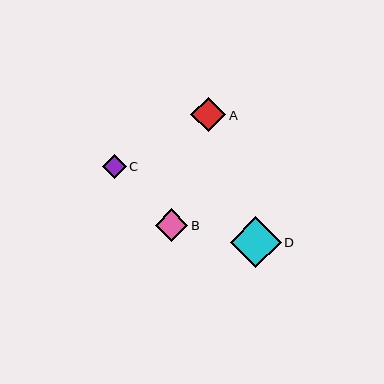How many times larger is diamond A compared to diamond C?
Diamond A is approximately 1.5 times the size of diamond C.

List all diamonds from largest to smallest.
From largest to smallest: D, A, B, C.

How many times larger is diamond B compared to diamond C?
Diamond B is approximately 1.4 times the size of diamond C.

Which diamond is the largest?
Diamond D is the largest with a size of approximately 51 pixels.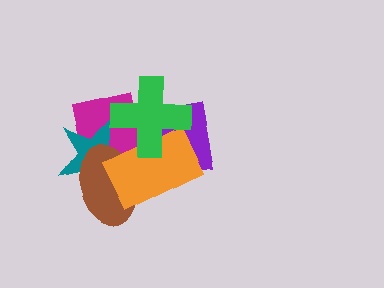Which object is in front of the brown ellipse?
The orange rectangle is in front of the brown ellipse.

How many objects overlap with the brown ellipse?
4 objects overlap with the brown ellipse.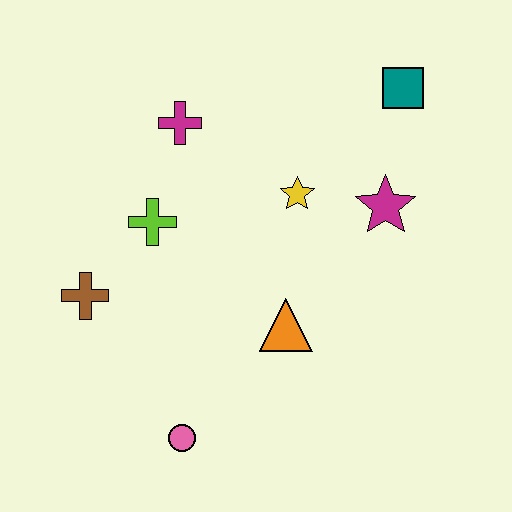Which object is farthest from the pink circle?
The teal square is farthest from the pink circle.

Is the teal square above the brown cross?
Yes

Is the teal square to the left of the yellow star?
No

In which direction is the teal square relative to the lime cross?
The teal square is to the right of the lime cross.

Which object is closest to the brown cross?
The lime cross is closest to the brown cross.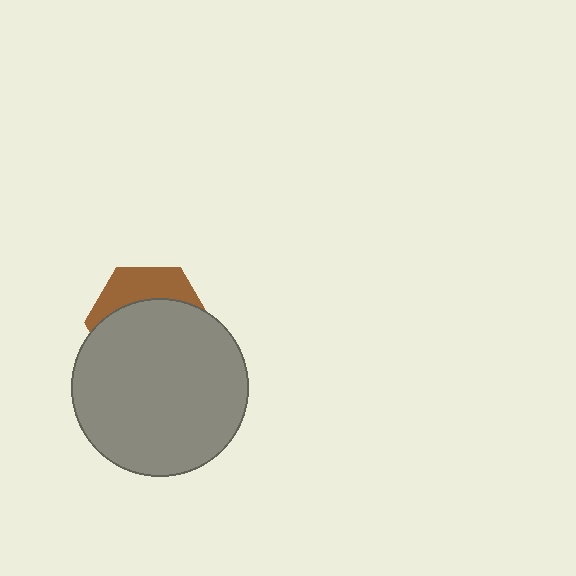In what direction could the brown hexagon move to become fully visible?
The brown hexagon could move up. That would shift it out from behind the gray circle entirely.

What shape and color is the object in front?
The object in front is a gray circle.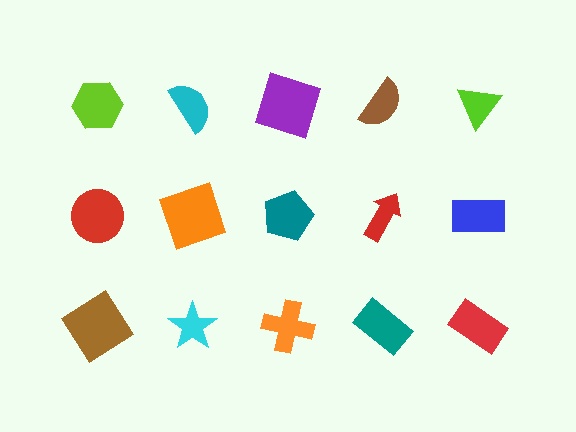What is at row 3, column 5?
A red rectangle.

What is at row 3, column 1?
A brown diamond.